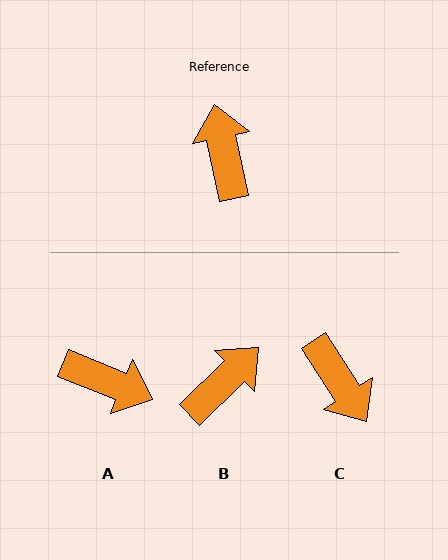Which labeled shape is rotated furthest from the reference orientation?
C, about 159 degrees away.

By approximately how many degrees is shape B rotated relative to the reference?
Approximately 57 degrees clockwise.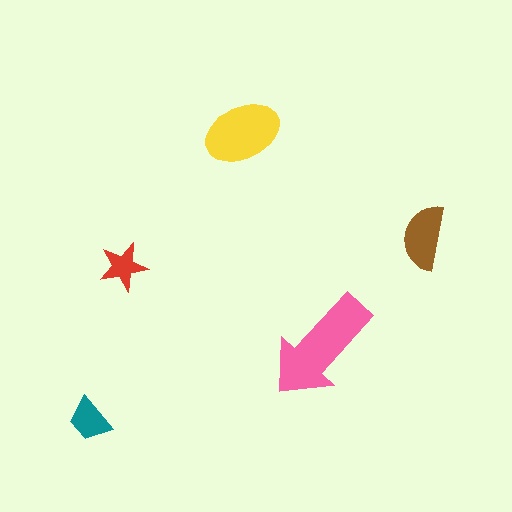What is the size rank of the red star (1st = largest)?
5th.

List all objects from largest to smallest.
The pink arrow, the yellow ellipse, the brown semicircle, the teal trapezoid, the red star.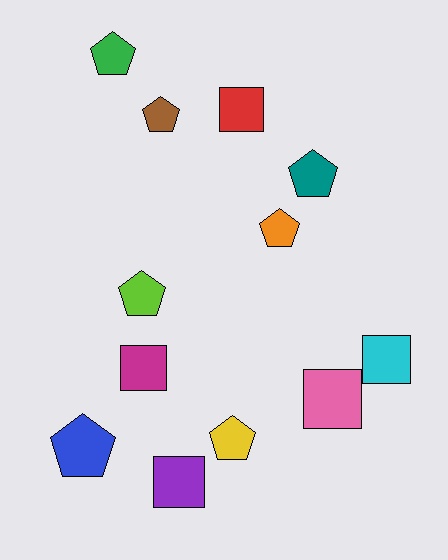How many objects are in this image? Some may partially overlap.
There are 12 objects.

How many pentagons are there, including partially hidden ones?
There are 7 pentagons.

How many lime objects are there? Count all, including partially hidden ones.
There is 1 lime object.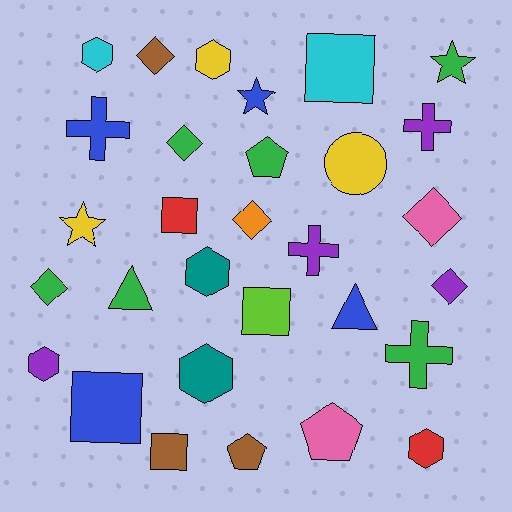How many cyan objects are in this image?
There are 2 cyan objects.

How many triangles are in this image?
There are 2 triangles.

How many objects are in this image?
There are 30 objects.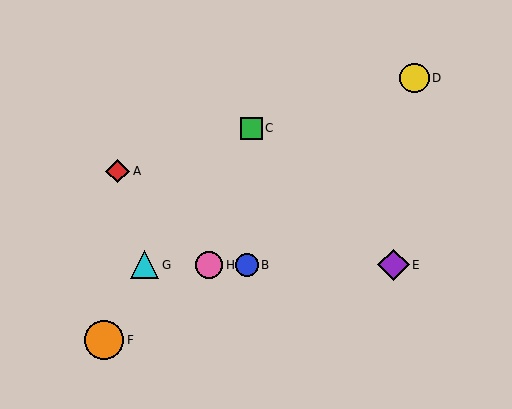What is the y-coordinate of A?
Object A is at y≈171.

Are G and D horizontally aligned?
No, G is at y≈265 and D is at y≈78.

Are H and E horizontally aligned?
Yes, both are at y≈265.